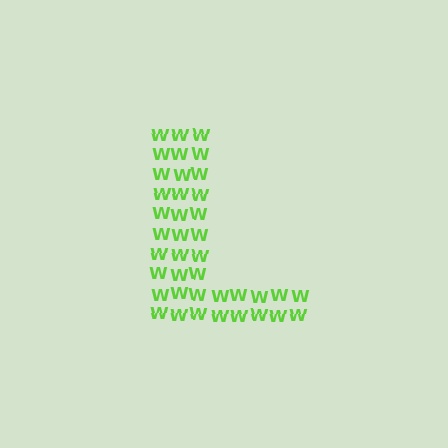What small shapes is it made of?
It is made of small letter W's.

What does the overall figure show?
The overall figure shows the letter L.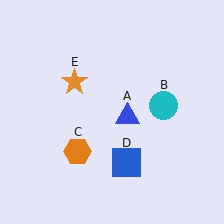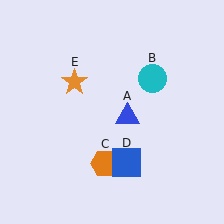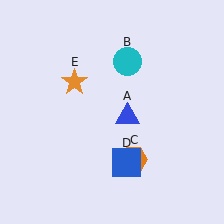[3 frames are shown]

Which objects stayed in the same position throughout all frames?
Blue triangle (object A) and blue square (object D) and orange star (object E) remained stationary.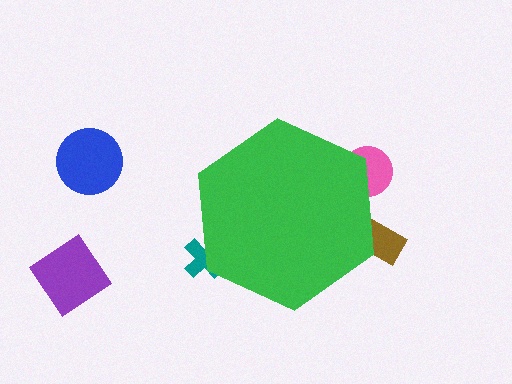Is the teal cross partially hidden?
Yes, the teal cross is partially hidden behind the green hexagon.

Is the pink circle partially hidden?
Yes, the pink circle is partially hidden behind the green hexagon.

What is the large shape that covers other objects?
A green hexagon.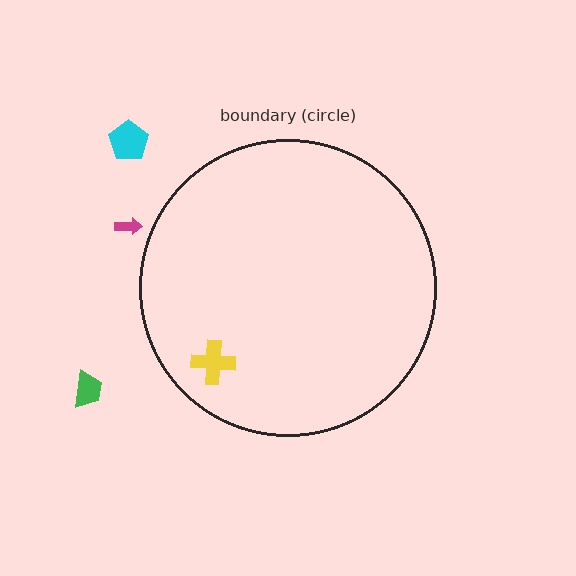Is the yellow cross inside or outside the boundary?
Inside.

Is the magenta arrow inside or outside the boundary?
Outside.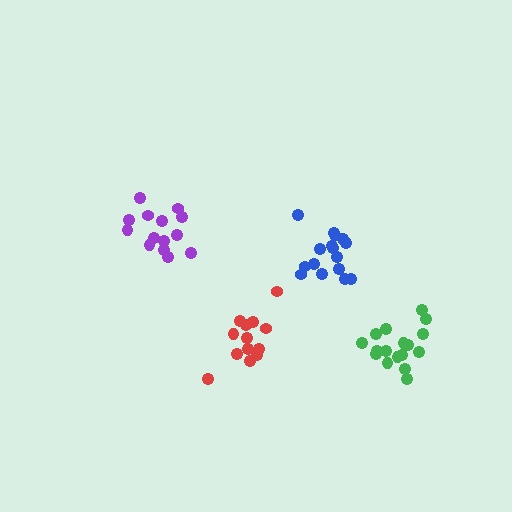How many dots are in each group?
Group 1: 14 dots, Group 2: 17 dots, Group 3: 13 dots, Group 4: 16 dots (60 total).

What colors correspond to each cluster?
The clusters are colored: purple, green, red, blue.